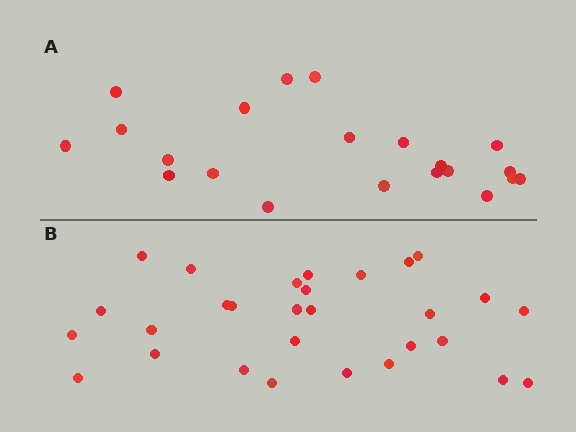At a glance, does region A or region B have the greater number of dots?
Region B (the bottom region) has more dots.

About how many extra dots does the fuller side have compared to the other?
Region B has roughly 8 or so more dots than region A.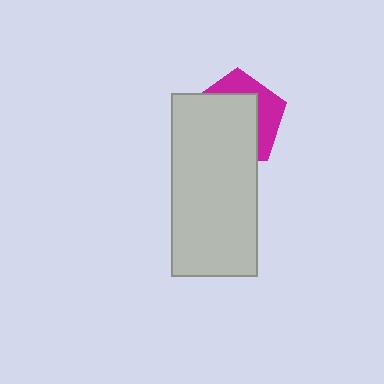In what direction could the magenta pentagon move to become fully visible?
The magenta pentagon could move toward the upper-right. That would shift it out from behind the light gray rectangle entirely.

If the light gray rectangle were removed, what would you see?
You would see the complete magenta pentagon.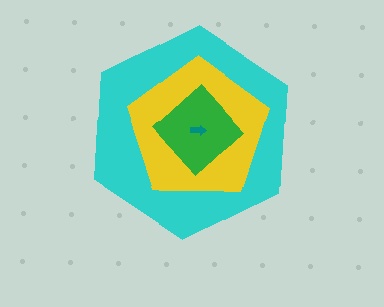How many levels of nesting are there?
4.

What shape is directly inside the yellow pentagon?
The green diamond.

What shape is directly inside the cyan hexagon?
The yellow pentagon.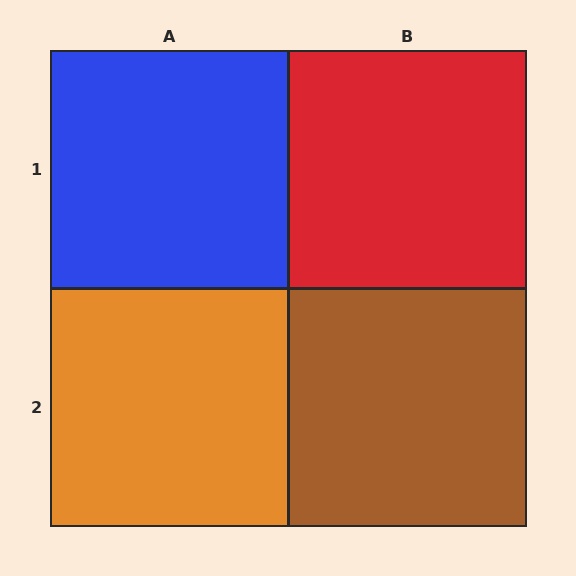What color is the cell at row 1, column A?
Blue.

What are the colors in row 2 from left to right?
Orange, brown.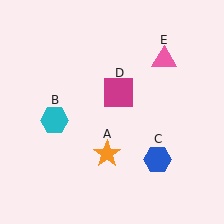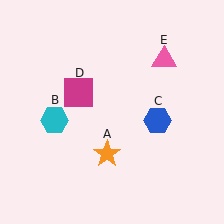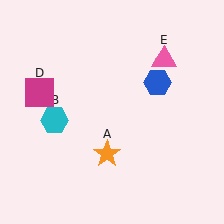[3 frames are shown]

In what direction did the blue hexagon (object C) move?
The blue hexagon (object C) moved up.